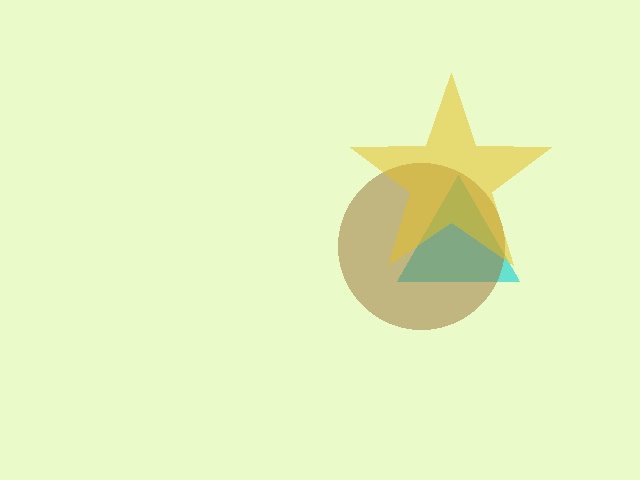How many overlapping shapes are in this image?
There are 3 overlapping shapes in the image.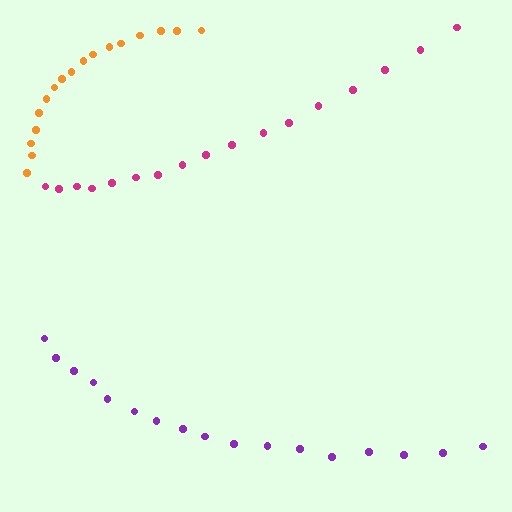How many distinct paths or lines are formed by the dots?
There are 3 distinct paths.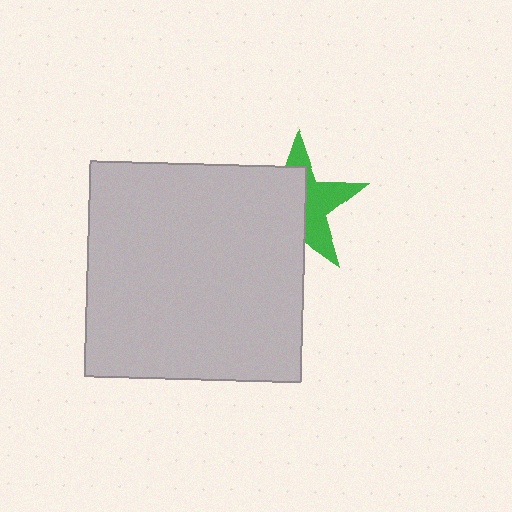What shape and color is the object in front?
The object in front is a light gray square.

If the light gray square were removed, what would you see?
You would see the complete green star.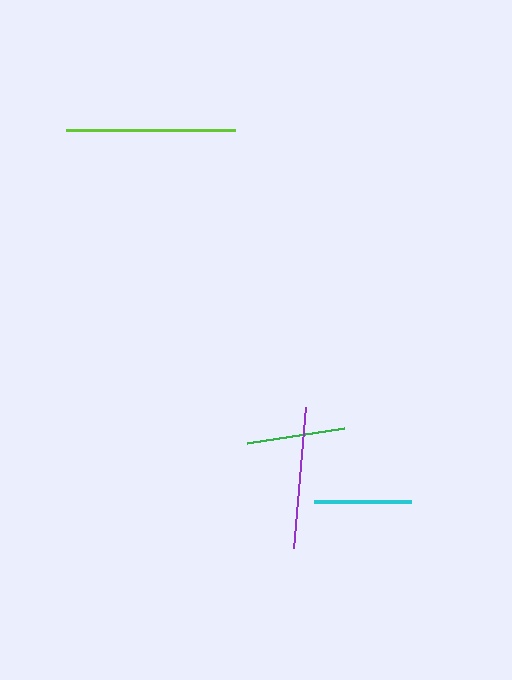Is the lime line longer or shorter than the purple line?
The lime line is longer than the purple line.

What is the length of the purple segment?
The purple segment is approximately 141 pixels long.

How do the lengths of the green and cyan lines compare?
The green and cyan lines are approximately the same length.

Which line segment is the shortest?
The cyan line is the shortest at approximately 96 pixels.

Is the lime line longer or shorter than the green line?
The lime line is longer than the green line.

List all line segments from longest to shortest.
From longest to shortest: lime, purple, green, cyan.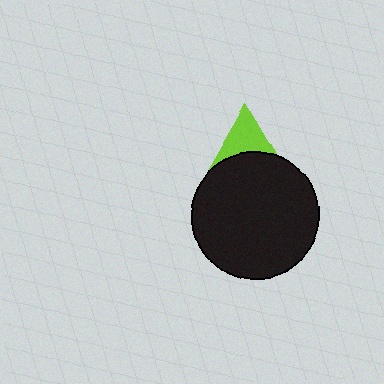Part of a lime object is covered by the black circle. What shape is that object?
It is a triangle.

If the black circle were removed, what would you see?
You would see the complete lime triangle.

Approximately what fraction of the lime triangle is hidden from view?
Roughly 61% of the lime triangle is hidden behind the black circle.